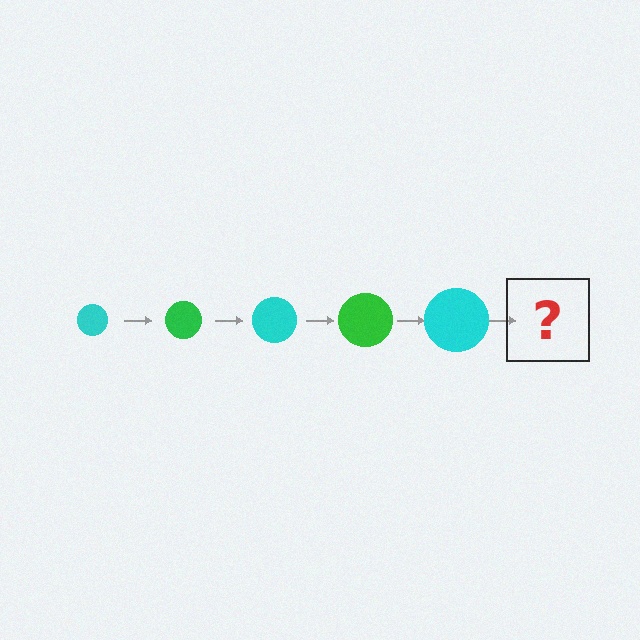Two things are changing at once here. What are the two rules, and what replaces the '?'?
The two rules are that the circle grows larger each step and the color cycles through cyan and green. The '?' should be a green circle, larger than the previous one.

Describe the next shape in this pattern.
It should be a green circle, larger than the previous one.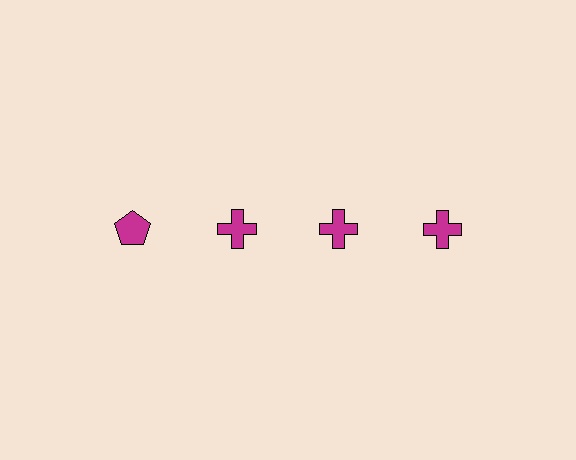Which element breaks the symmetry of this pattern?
The magenta pentagon in the top row, leftmost column breaks the symmetry. All other shapes are magenta crosses.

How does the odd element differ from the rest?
It has a different shape: pentagon instead of cross.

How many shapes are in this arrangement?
There are 4 shapes arranged in a grid pattern.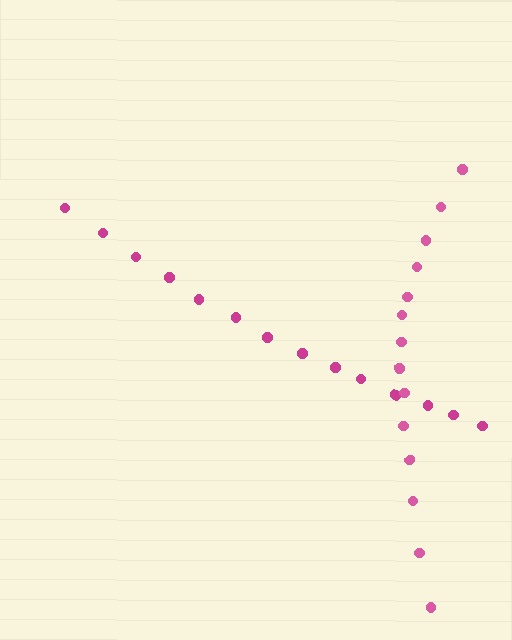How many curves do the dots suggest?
There are 2 distinct paths.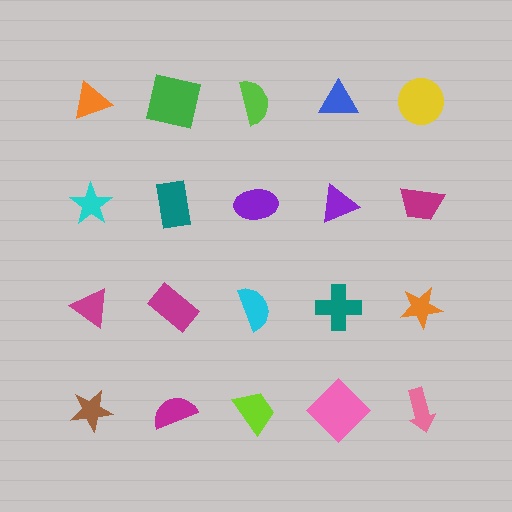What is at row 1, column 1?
An orange triangle.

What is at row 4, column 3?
A lime trapezoid.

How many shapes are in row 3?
5 shapes.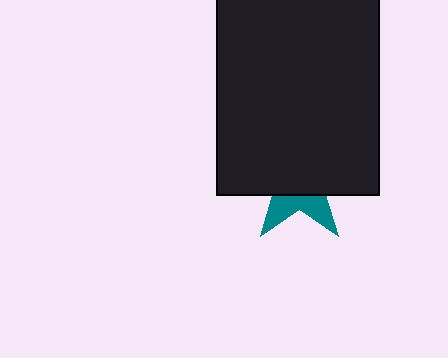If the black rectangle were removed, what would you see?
You would see the complete teal star.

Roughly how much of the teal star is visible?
A small part of it is visible (roughly 31%).